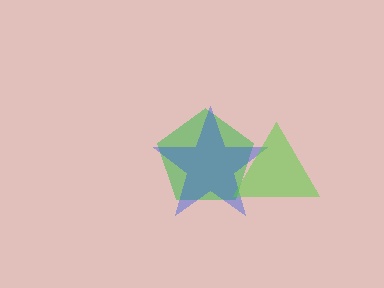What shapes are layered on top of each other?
The layered shapes are: a green pentagon, a blue star, a lime triangle.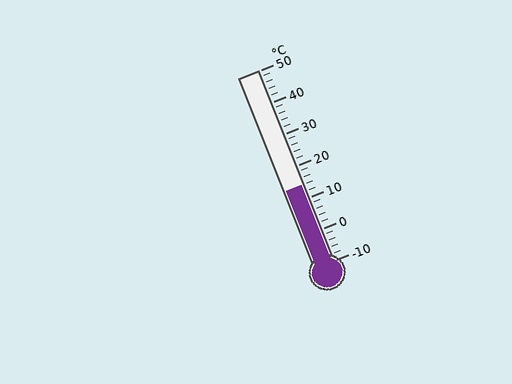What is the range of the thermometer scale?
The thermometer scale ranges from -10°C to 50°C.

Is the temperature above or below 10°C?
The temperature is above 10°C.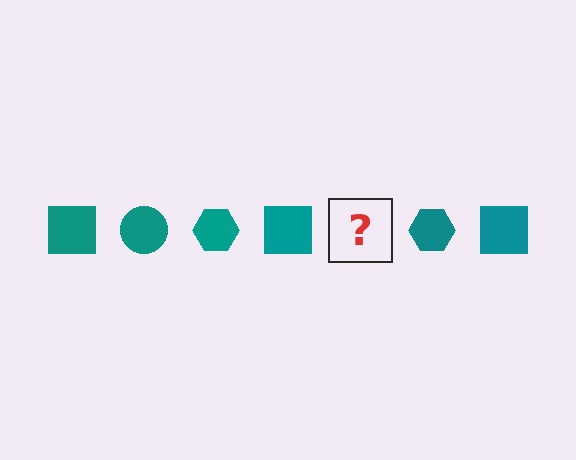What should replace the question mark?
The question mark should be replaced with a teal circle.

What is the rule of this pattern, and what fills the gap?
The rule is that the pattern cycles through square, circle, hexagon shapes in teal. The gap should be filled with a teal circle.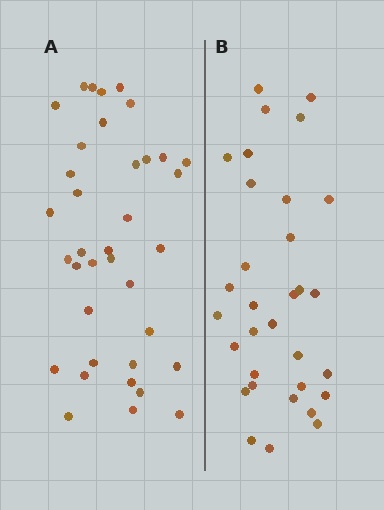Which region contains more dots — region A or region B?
Region A (the left region) has more dots.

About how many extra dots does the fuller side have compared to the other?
Region A has about 5 more dots than region B.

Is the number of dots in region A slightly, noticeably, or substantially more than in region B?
Region A has only slightly more — the two regions are fairly close. The ratio is roughly 1.2 to 1.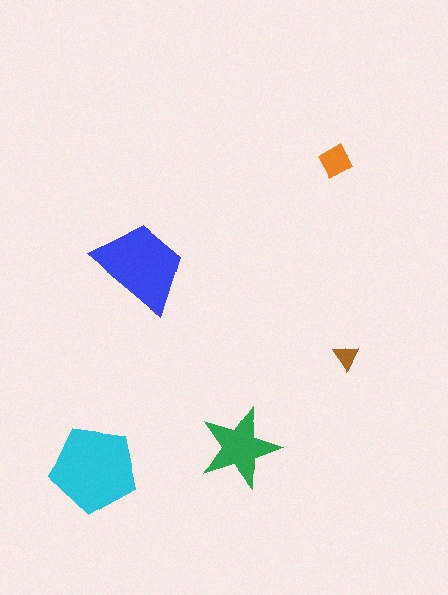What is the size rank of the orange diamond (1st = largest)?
4th.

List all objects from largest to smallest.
The cyan pentagon, the blue trapezoid, the green star, the orange diamond, the brown triangle.